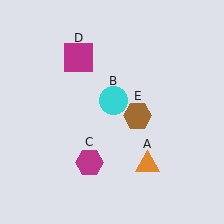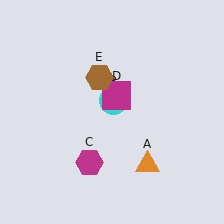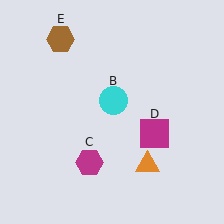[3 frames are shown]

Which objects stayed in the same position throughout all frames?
Orange triangle (object A) and cyan circle (object B) and magenta hexagon (object C) remained stationary.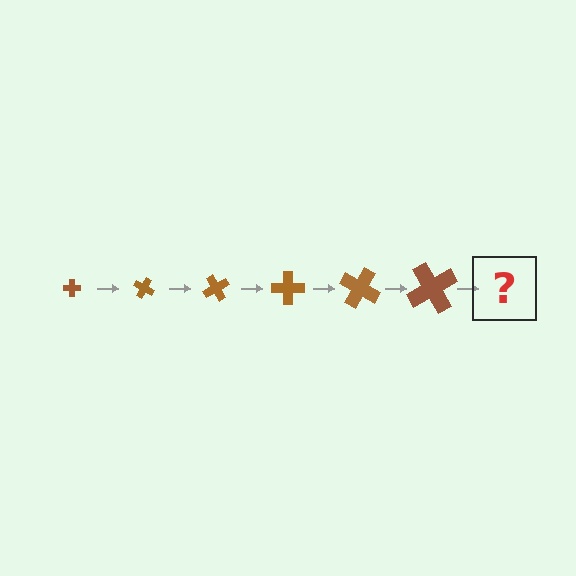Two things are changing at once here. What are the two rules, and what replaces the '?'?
The two rules are that the cross grows larger each step and it rotates 30 degrees each step. The '?' should be a cross, larger than the previous one and rotated 180 degrees from the start.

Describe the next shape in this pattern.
It should be a cross, larger than the previous one and rotated 180 degrees from the start.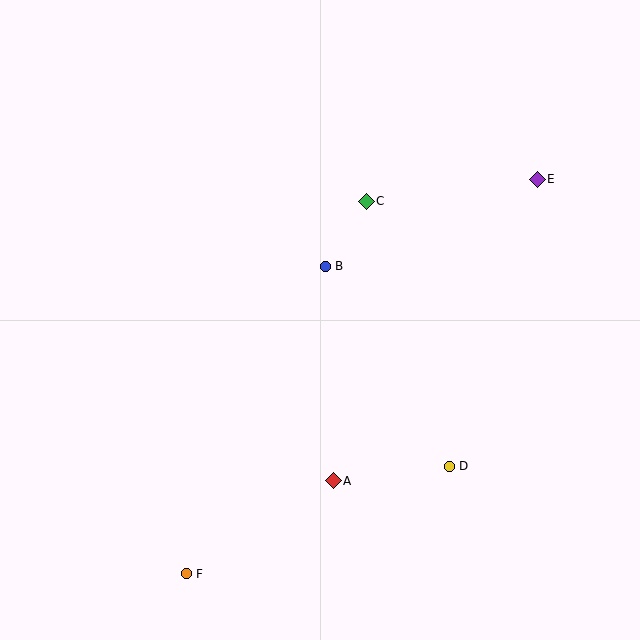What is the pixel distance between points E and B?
The distance between E and B is 229 pixels.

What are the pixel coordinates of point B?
Point B is at (325, 266).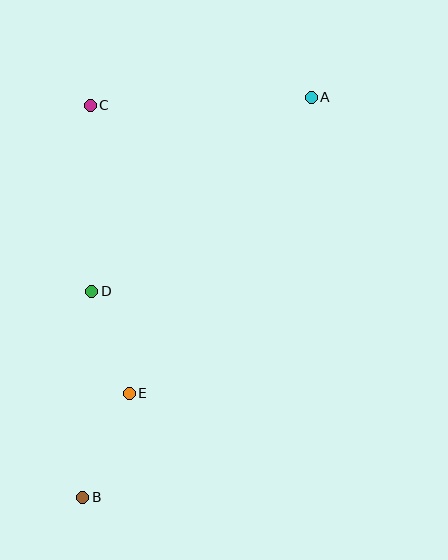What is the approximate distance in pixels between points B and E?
The distance between B and E is approximately 114 pixels.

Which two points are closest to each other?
Points D and E are closest to each other.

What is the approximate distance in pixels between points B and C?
The distance between B and C is approximately 392 pixels.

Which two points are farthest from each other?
Points A and B are farthest from each other.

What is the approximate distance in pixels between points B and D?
The distance between B and D is approximately 206 pixels.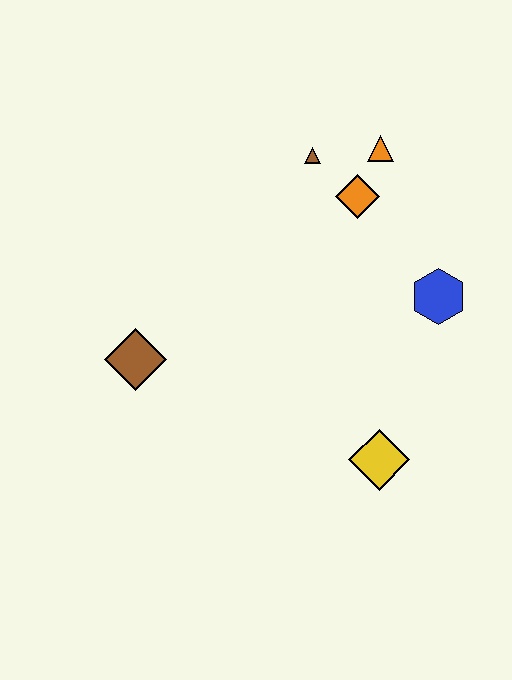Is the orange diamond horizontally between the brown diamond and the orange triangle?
Yes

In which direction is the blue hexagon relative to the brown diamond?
The blue hexagon is to the right of the brown diamond.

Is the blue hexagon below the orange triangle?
Yes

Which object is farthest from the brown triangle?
The yellow diamond is farthest from the brown triangle.